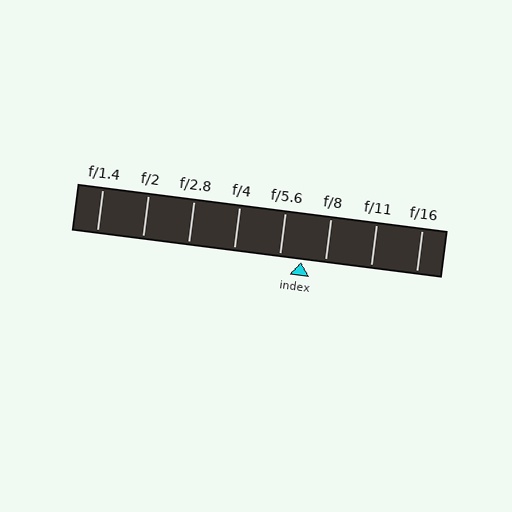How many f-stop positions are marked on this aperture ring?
There are 8 f-stop positions marked.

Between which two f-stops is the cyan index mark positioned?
The index mark is between f/5.6 and f/8.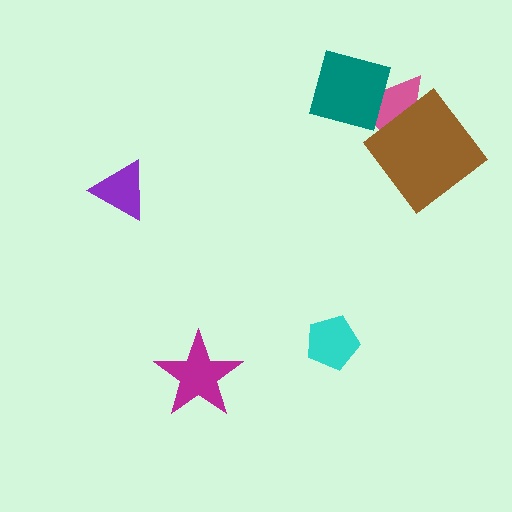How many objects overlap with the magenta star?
0 objects overlap with the magenta star.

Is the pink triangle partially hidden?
Yes, it is partially covered by another shape.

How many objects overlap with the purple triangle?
0 objects overlap with the purple triangle.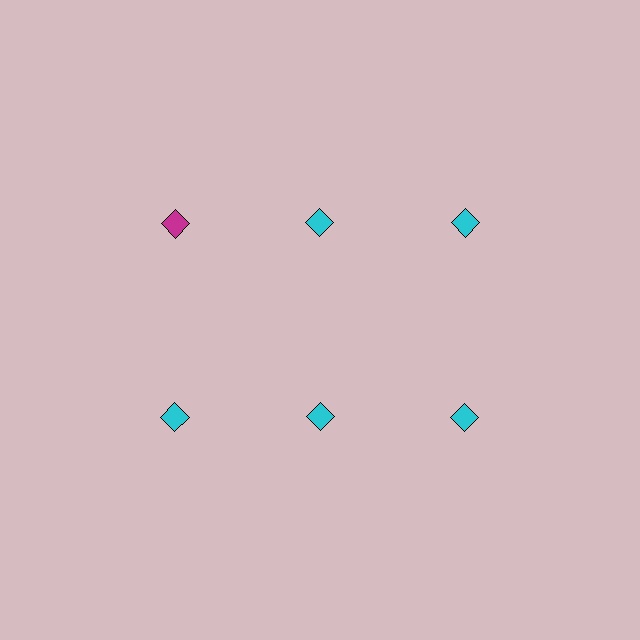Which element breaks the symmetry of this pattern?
The magenta diamond in the top row, leftmost column breaks the symmetry. All other shapes are cyan diamonds.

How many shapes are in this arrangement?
There are 6 shapes arranged in a grid pattern.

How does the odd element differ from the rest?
It has a different color: magenta instead of cyan.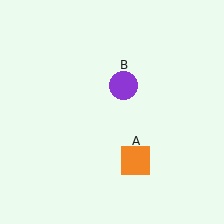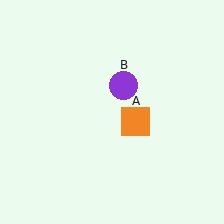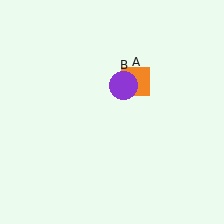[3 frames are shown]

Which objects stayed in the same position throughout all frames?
Purple circle (object B) remained stationary.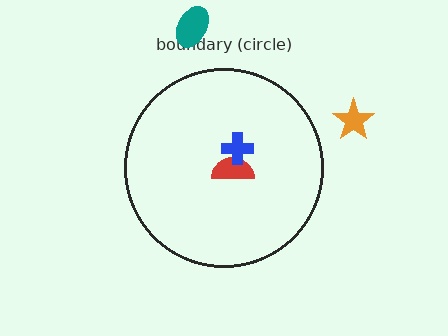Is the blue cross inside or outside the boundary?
Inside.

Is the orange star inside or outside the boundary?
Outside.